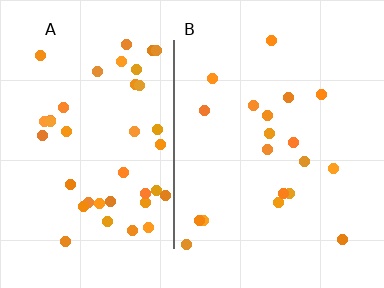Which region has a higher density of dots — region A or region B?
A (the left).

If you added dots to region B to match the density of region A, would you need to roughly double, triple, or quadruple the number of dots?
Approximately double.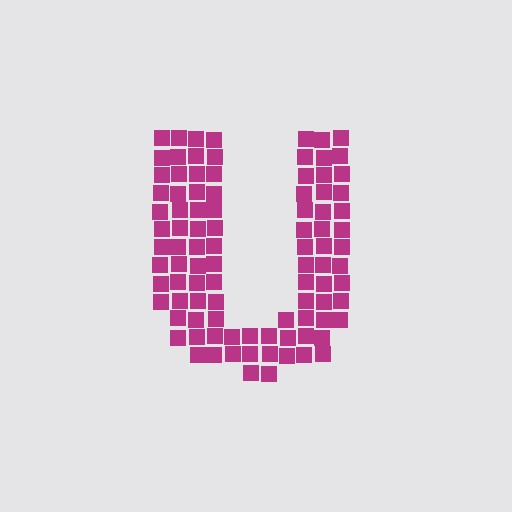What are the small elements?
The small elements are squares.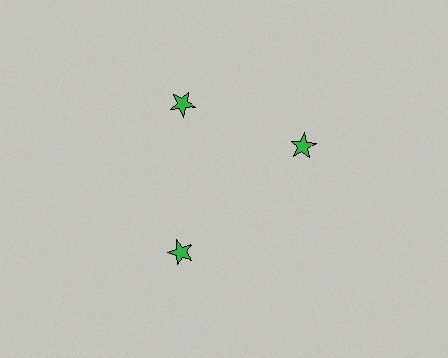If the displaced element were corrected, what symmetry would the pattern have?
It would have 3-fold rotational symmetry — the pattern would map onto itself every 120 degrees.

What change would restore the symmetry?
The symmetry would be restored by rotating it back into even spacing with its neighbors so that all 3 stars sit at equal angles and equal distance from the center.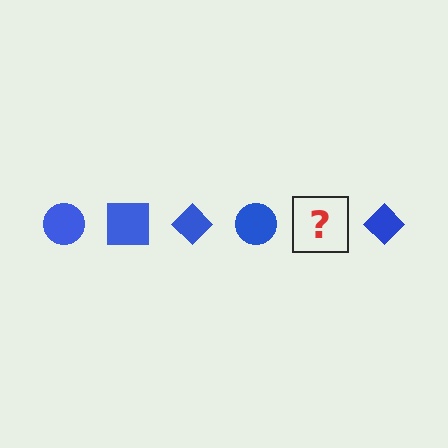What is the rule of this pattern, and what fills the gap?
The rule is that the pattern cycles through circle, square, diamond shapes in blue. The gap should be filled with a blue square.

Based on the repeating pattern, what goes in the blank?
The blank should be a blue square.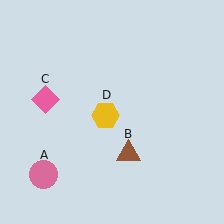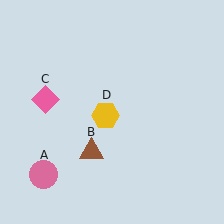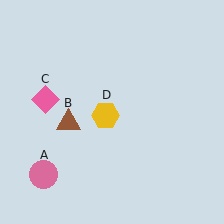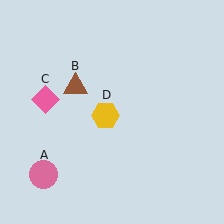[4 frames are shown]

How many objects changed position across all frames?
1 object changed position: brown triangle (object B).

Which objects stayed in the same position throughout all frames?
Pink circle (object A) and pink diamond (object C) and yellow hexagon (object D) remained stationary.